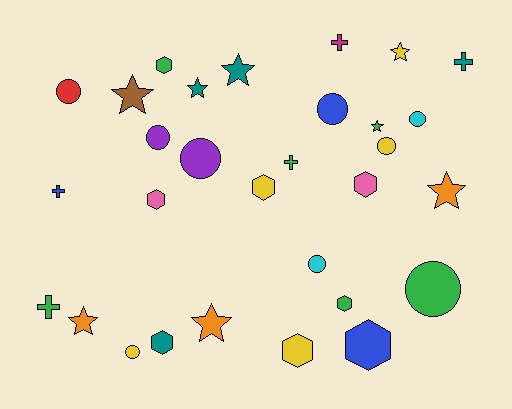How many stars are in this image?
There are 8 stars.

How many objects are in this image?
There are 30 objects.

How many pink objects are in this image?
There are 2 pink objects.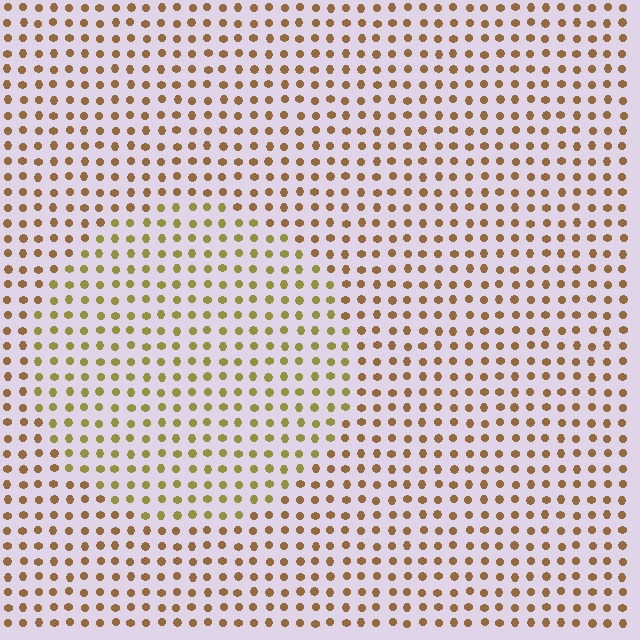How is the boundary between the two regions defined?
The boundary is defined purely by a slight shift in hue (about 27 degrees). Spacing, size, and orientation are identical on both sides.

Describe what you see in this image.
The image is filled with small brown elements in a uniform arrangement. A circle-shaped region is visible where the elements are tinted to a slightly different hue, forming a subtle color boundary.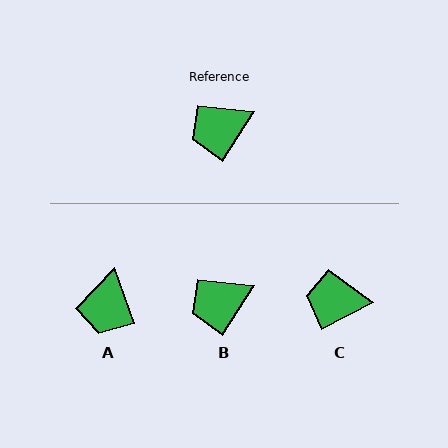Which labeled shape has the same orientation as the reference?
B.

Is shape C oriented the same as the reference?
No, it is off by about 31 degrees.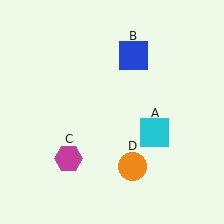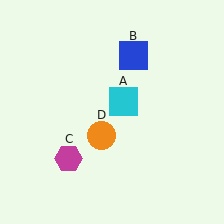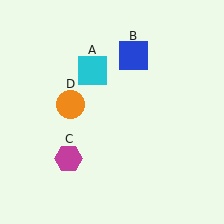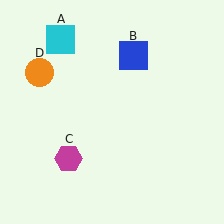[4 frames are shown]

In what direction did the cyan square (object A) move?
The cyan square (object A) moved up and to the left.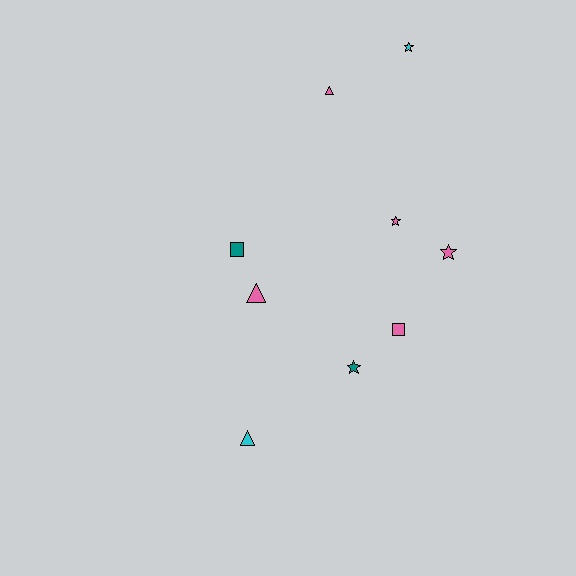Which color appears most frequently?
Pink, with 5 objects.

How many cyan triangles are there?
There is 1 cyan triangle.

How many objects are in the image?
There are 9 objects.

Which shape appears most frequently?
Star, with 4 objects.